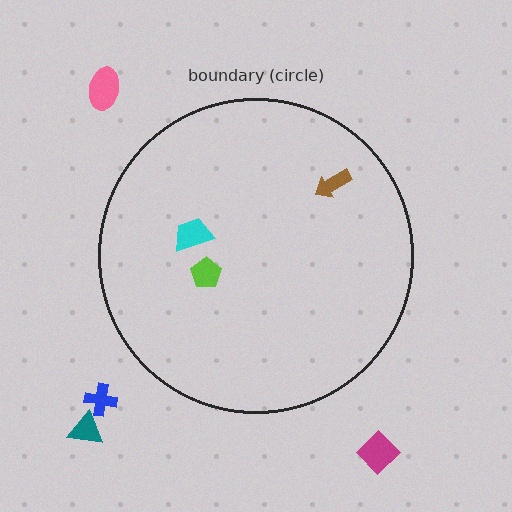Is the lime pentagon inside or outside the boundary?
Inside.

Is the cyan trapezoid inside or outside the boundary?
Inside.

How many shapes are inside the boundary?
3 inside, 4 outside.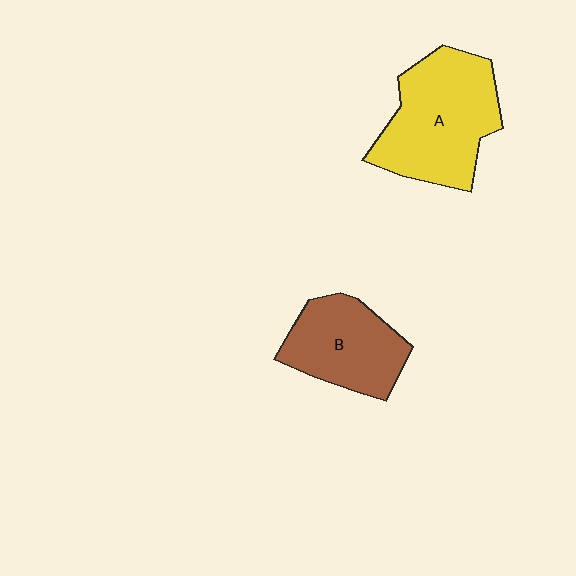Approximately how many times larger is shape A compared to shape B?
Approximately 1.4 times.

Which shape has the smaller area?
Shape B (brown).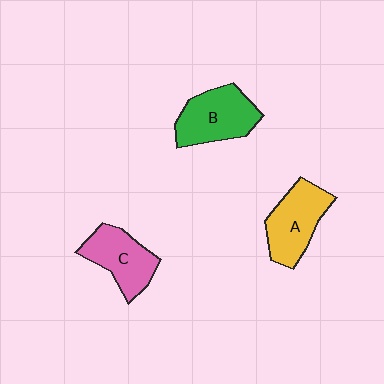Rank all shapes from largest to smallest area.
From largest to smallest: B (green), A (yellow), C (pink).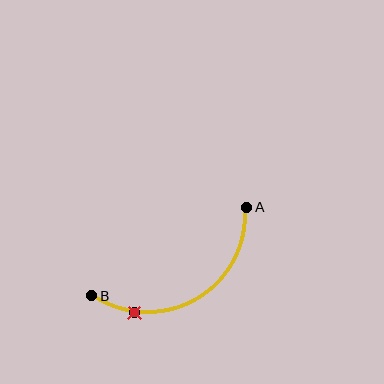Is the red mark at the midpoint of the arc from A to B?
No. The red mark lies on the arc but is closer to endpoint B. The arc midpoint would be at the point on the curve equidistant along the arc from both A and B.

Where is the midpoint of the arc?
The arc midpoint is the point on the curve farthest from the straight line joining A and B. It sits below that line.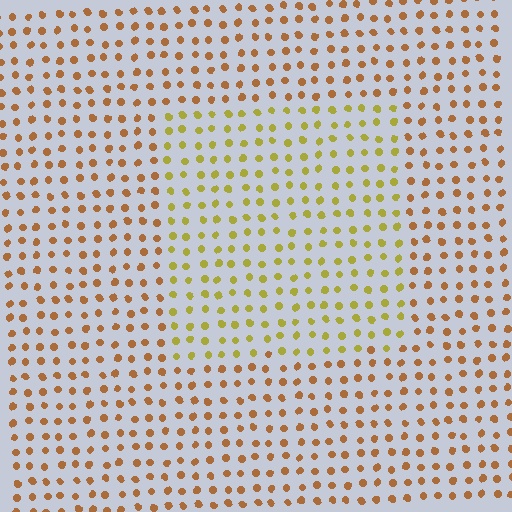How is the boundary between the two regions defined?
The boundary is defined purely by a slight shift in hue (about 35 degrees). Spacing, size, and orientation are identical on both sides.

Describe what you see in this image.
The image is filled with small brown elements in a uniform arrangement. A rectangle-shaped region is visible where the elements are tinted to a slightly different hue, forming a subtle color boundary.